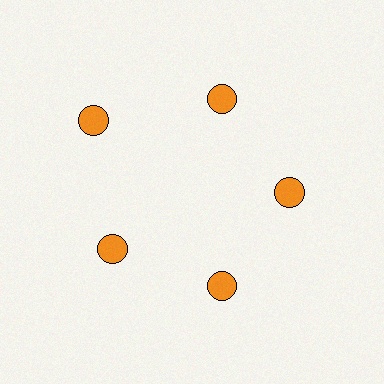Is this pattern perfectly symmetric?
No. The 5 orange circles are arranged in a ring, but one element near the 10 o'clock position is pushed outward from the center, breaking the 5-fold rotational symmetry.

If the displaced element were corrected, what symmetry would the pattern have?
It would have 5-fold rotational symmetry — the pattern would map onto itself every 72 degrees.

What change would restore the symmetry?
The symmetry would be restored by moving it inward, back onto the ring so that all 5 circles sit at equal angles and equal distance from the center.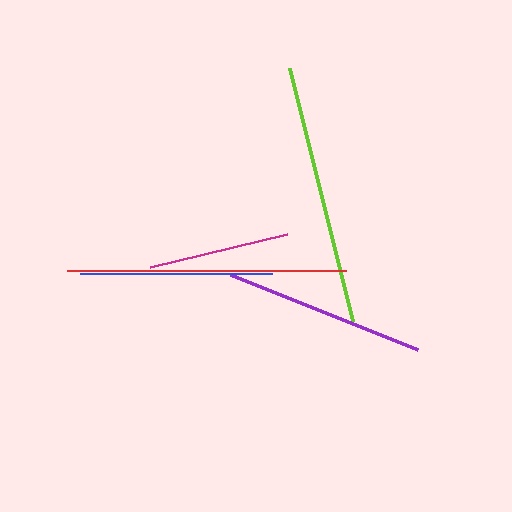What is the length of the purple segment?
The purple segment is approximately 202 pixels long.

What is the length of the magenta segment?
The magenta segment is approximately 142 pixels long.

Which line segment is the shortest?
The magenta line is the shortest at approximately 142 pixels.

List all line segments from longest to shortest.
From longest to shortest: red, lime, purple, blue, magenta.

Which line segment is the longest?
The red line is the longest at approximately 278 pixels.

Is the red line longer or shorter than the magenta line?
The red line is longer than the magenta line.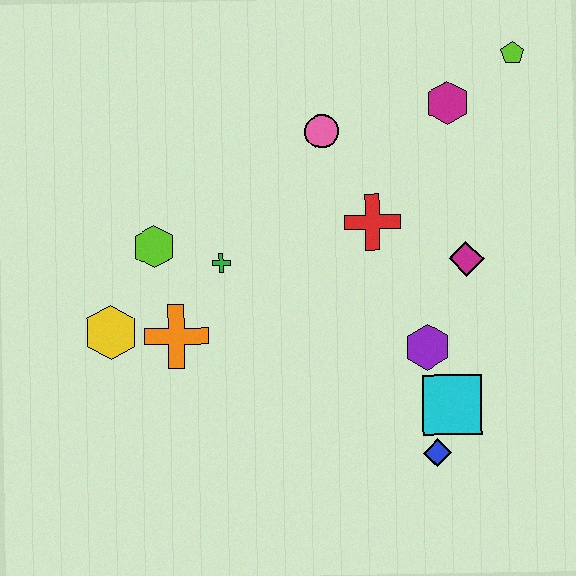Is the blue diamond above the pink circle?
No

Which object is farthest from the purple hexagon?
The yellow hexagon is farthest from the purple hexagon.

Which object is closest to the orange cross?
The yellow hexagon is closest to the orange cross.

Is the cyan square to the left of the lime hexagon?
No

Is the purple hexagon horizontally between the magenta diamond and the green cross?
Yes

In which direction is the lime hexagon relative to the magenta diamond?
The lime hexagon is to the left of the magenta diamond.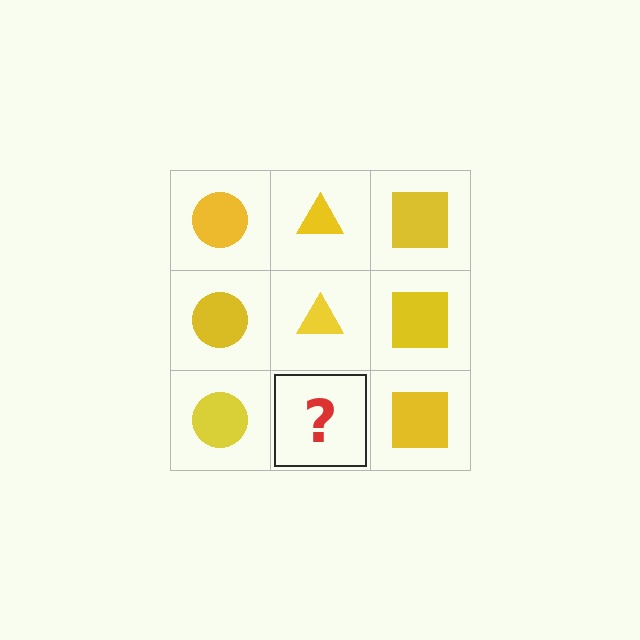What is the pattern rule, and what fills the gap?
The rule is that each column has a consistent shape. The gap should be filled with a yellow triangle.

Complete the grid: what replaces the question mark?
The question mark should be replaced with a yellow triangle.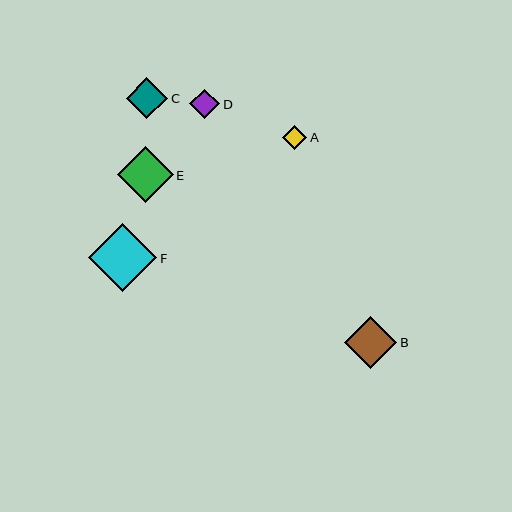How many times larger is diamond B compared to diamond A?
Diamond B is approximately 2.2 times the size of diamond A.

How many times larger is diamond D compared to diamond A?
Diamond D is approximately 1.2 times the size of diamond A.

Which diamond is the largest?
Diamond F is the largest with a size of approximately 68 pixels.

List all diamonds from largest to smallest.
From largest to smallest: F, E, B, C, D, A.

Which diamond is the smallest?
Diamond A is the smallest with a size of approximately 24 pixels.